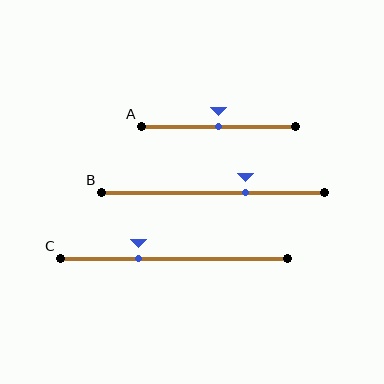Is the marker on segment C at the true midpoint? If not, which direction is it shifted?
No, the marker on segment C is shifted to the left by about 15% of the segment length.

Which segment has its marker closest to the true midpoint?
Segment A has its marker closest to the true midpoint.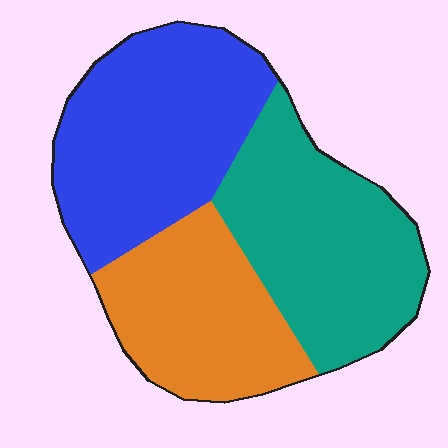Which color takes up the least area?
Orange, at roughly 30%.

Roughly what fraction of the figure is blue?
Blue takes up between a third and a half of the figure.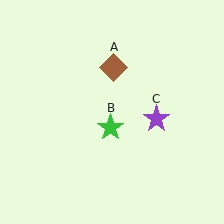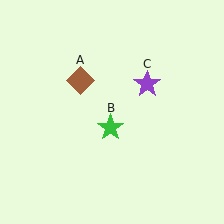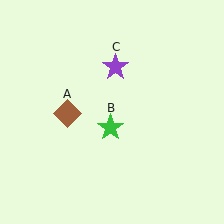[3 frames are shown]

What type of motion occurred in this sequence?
The brown diamond (object A), purple star (object C) rotated counterclockwise around the center of the scene.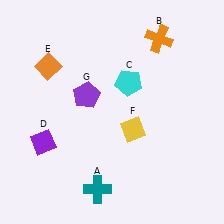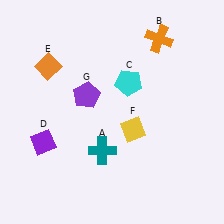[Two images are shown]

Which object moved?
The teal cross (A) moved up.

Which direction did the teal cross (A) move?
The teal cross (A) moved up.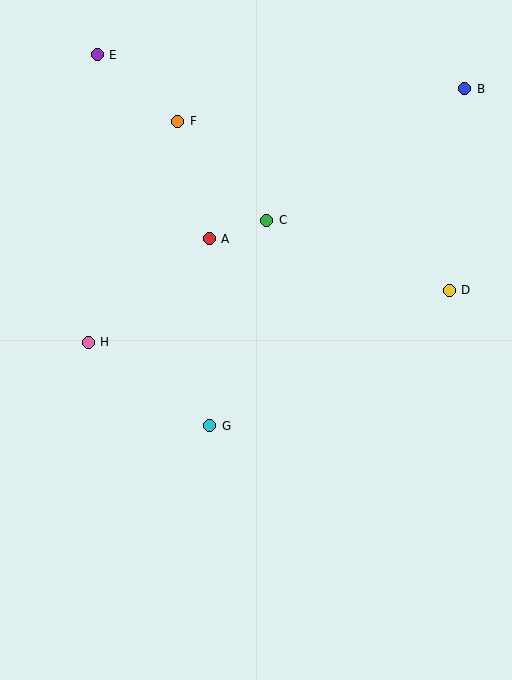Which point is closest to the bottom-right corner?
Point D is closest to the bottom-right corner.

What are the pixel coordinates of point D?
Point D is at (449, 290).